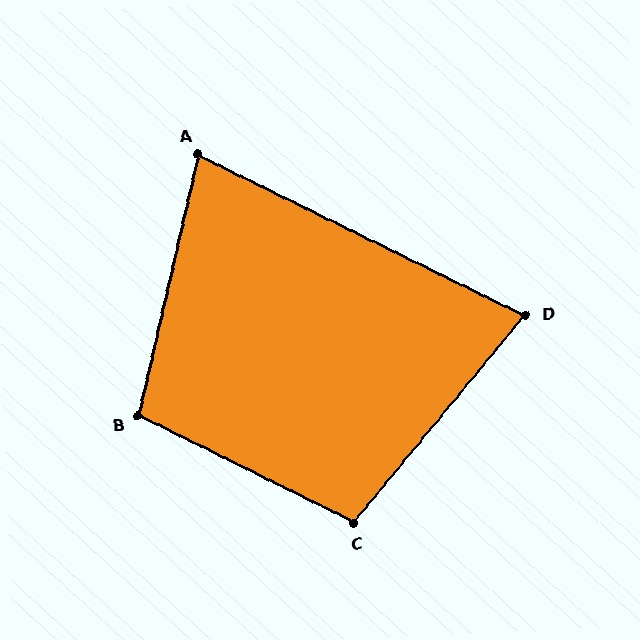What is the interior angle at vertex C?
Approximately 103 degrees (obtuse).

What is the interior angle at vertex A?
Approximately 77 degrees (acute).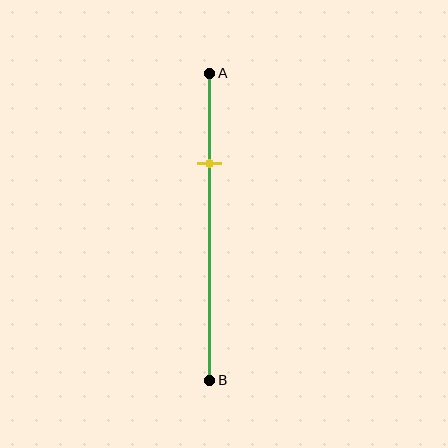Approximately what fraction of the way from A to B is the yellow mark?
The yellow mark is approximately 30% of the way from A to B.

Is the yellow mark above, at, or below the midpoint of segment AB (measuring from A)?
The yellow mark is above the midpoint of segment AB.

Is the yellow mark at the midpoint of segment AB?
No, the mark is at about 30% from A, not at the 50% midpoint.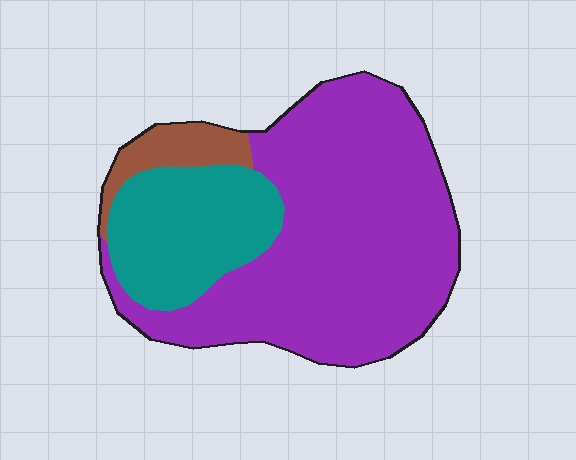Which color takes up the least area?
Brown, at roughly 10%.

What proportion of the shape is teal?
Teal covers around 25% of the shape.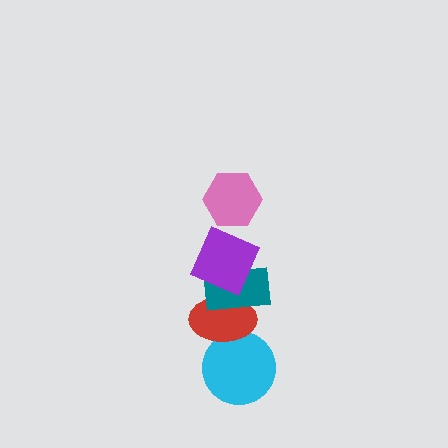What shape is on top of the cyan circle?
The red ellipse is on top of the cyan circle.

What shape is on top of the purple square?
The pink hexagon is on top of the purple square.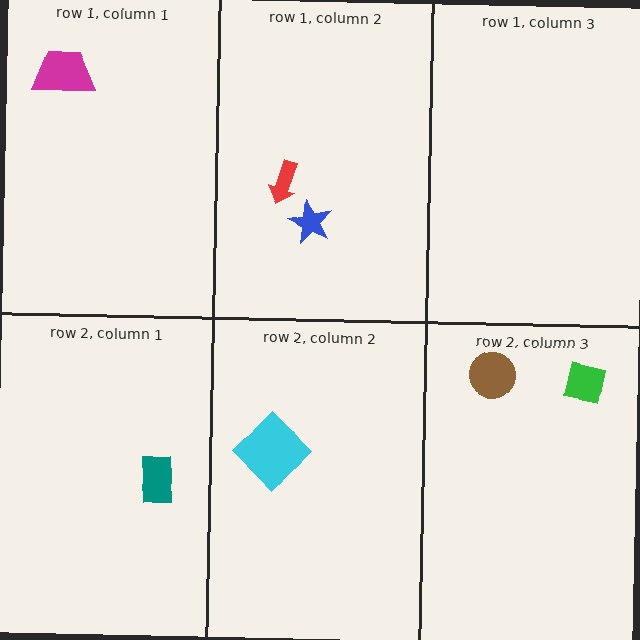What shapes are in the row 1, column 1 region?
The magenta trapezoid.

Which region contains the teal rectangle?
The row 2, column 1 region.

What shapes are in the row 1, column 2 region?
The red arrow, the blue star.